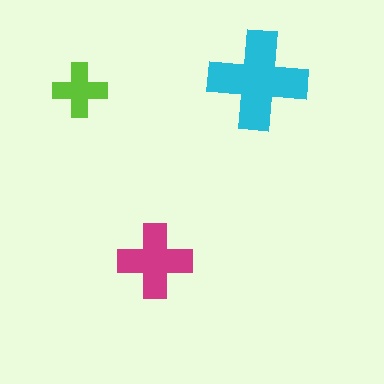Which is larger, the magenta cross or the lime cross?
The magenta one.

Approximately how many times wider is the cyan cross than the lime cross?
About 2 times wider.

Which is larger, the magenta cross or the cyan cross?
The cyan one.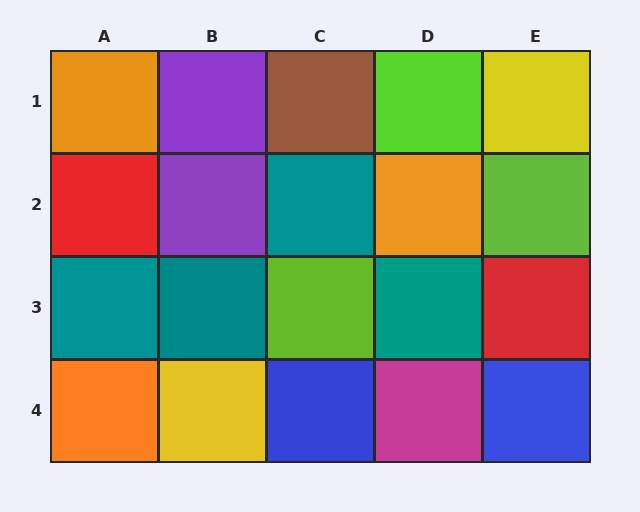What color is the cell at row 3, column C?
Lime.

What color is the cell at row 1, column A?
Orange.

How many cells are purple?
2 cells are purple.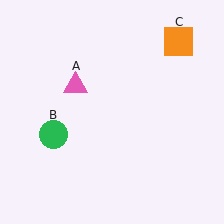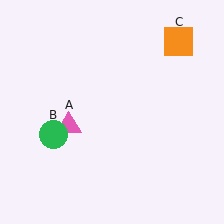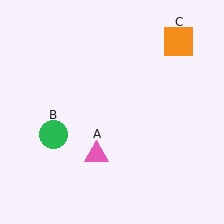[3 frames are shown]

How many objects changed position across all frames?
1 object changed position: pink triangle (object A).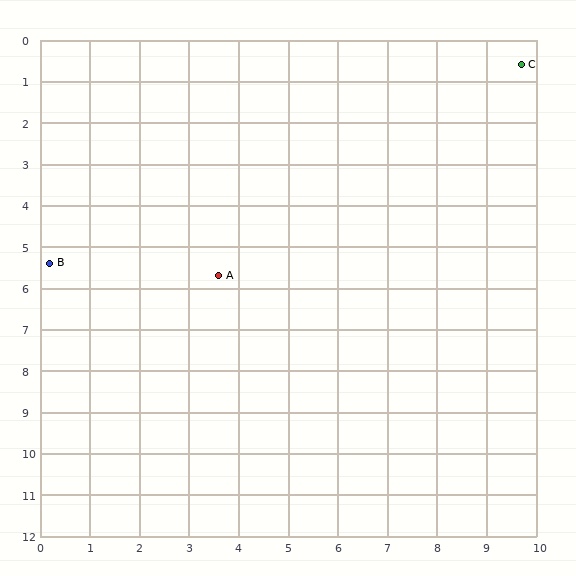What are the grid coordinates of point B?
Point B is at approximately (0.2, 5.4).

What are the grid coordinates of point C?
Point C is at approximately (9.7, 0.6).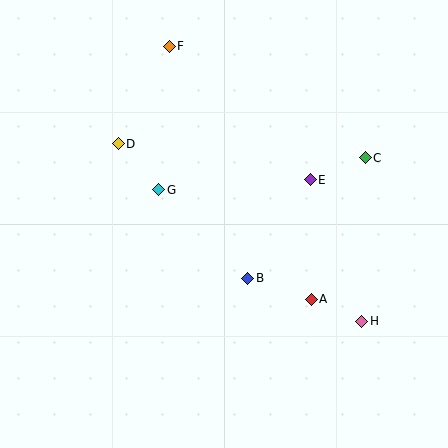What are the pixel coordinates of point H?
Point H is at (362, 321).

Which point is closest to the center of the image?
Point B at (248, 278) is closest to the center.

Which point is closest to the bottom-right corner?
Point H is closest to the bottom-right corner.